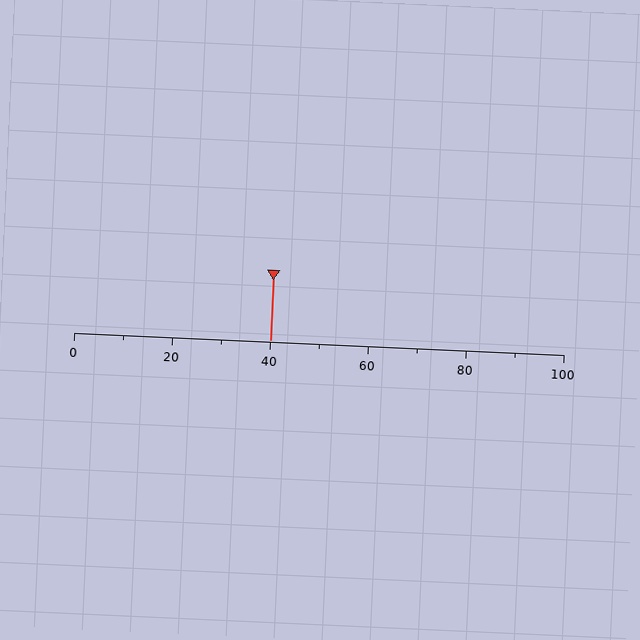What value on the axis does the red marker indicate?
The marker indicates approximately 40.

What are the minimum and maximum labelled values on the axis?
The axis runs from 0 to 100.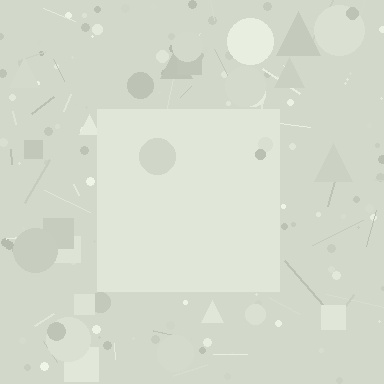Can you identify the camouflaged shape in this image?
The camouflaged shape is a square.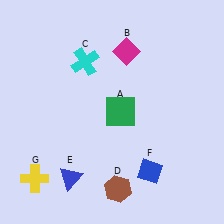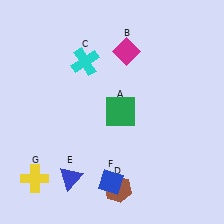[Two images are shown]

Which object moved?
The blue diamond (F) moved left.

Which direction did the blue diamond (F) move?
The blue diamond (F) moved left.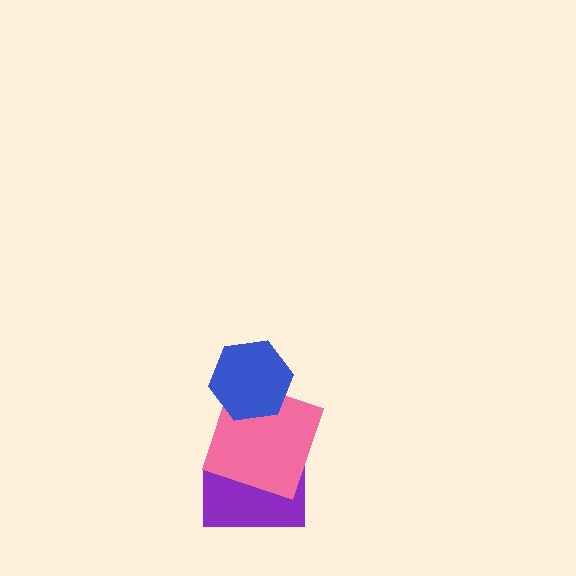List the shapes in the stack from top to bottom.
From top to bottom: the blue hexagon, the pink square, the purple rectangle.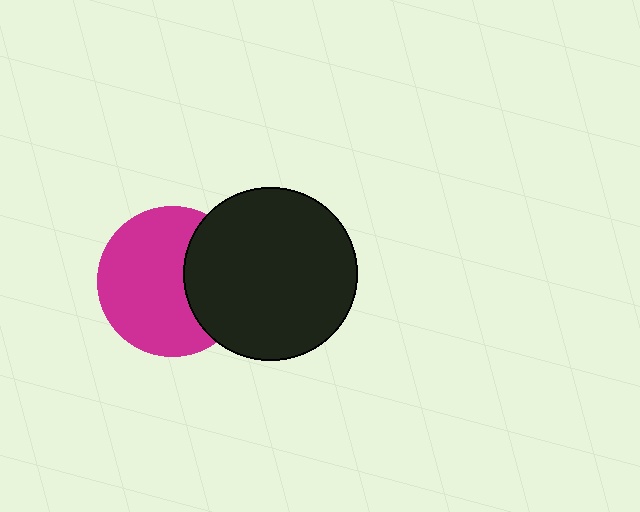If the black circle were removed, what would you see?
You would see the complete magenta circle.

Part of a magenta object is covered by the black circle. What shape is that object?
It is a circle.